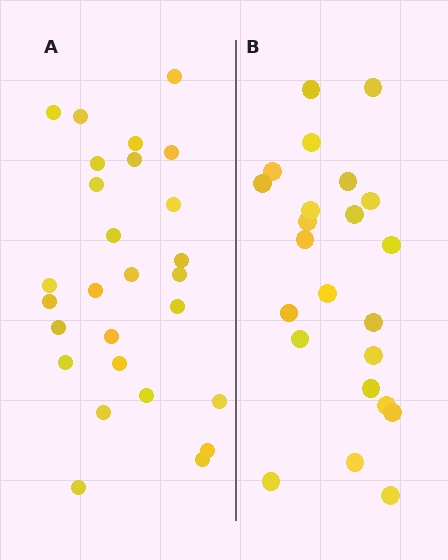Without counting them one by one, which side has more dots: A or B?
Region A (the left region) has more dots.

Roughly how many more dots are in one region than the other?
Region A has about 4 more dots than region B.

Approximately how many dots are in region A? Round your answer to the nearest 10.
About 30 dots. (The exact count is 27, which rounds to 30.)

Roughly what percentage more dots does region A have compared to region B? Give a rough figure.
About 15% more.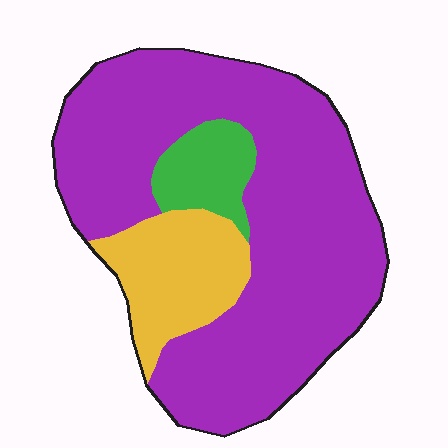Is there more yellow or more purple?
Purple.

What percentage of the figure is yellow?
Yellow takes up about one sixth (1/6) of the figure.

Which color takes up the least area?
Green, at roughly 10%.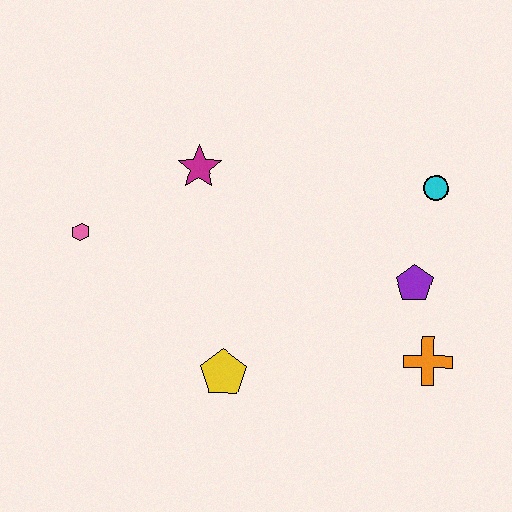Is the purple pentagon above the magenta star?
No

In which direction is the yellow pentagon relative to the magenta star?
The yellow pentagon is below the magenta star.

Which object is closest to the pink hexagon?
The magenta star is closest to the pink hexagon.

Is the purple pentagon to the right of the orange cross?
No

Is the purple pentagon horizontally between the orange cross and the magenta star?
Yes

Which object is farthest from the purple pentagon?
The pink hexagon is farthest from the purple pentagon.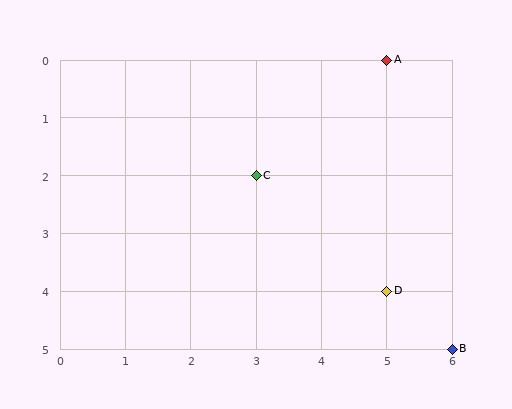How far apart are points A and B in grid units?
Points A and B are 1 column and 5 rows apart (about 5.1 grid units diagonally).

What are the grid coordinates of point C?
Point C is at grid coordinates (3, 2).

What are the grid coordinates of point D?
Point D is at grid coordinates (5, 4).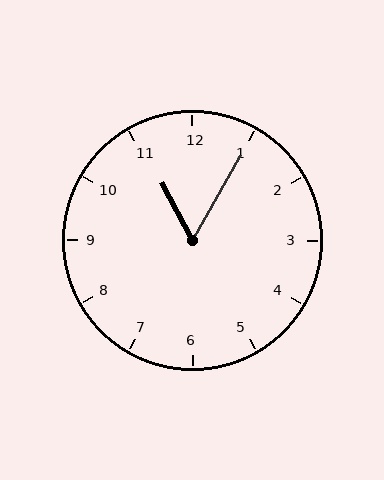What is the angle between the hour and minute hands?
Approximately 58 degrees.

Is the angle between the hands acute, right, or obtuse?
It is acute.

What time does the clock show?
11:05.